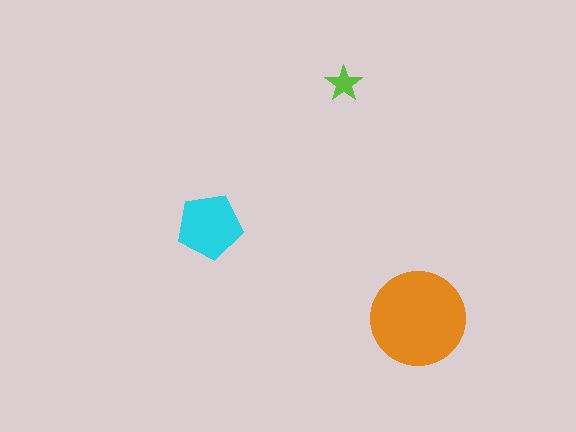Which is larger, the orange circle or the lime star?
The orange circle.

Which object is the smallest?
The lime star.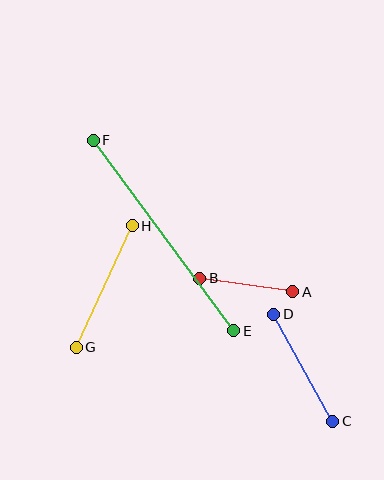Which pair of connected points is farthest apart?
Points E and F are farthest apart.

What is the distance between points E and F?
The distance is approximately 237 pixels.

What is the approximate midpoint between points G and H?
The midpoint is at approximately (104, 286) pixels.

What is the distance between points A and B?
The distance is approximately 94 pixels.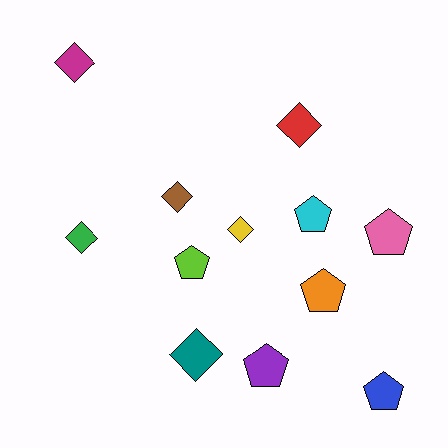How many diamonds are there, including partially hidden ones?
There are 6 diamonds.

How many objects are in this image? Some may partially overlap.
There are 12 objects.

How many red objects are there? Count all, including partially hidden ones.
There is 1 red object.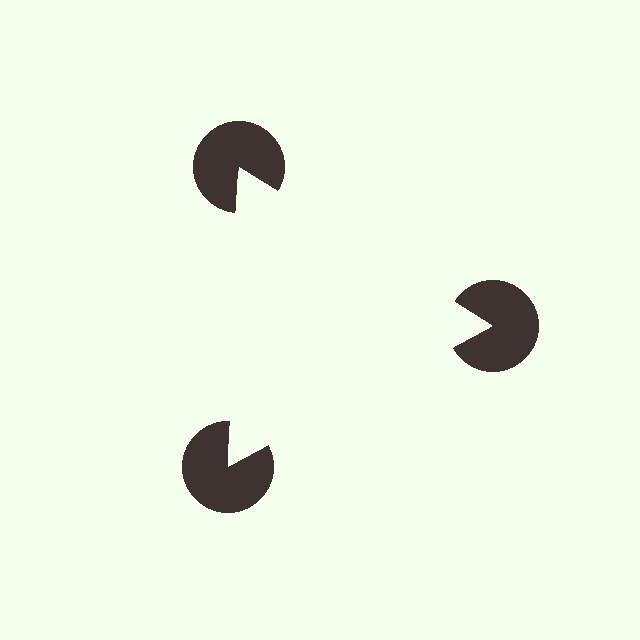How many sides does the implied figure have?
3 sides.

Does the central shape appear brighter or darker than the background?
It typically appears slightly brighter than the background, even though no actual brightness change is drawn.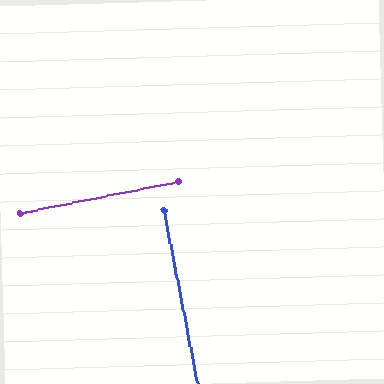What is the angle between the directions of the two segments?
Approximately 90 degrees.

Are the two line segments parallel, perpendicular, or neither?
Perpendicular — they meet at approximately 90°.